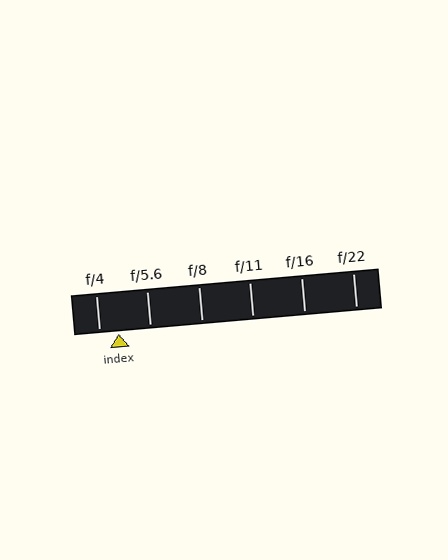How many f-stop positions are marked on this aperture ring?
There are 6 f-stop positions marked.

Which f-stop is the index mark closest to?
The index mark is closest to f/4.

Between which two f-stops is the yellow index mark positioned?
The index mark is between f/4 and f/5.6.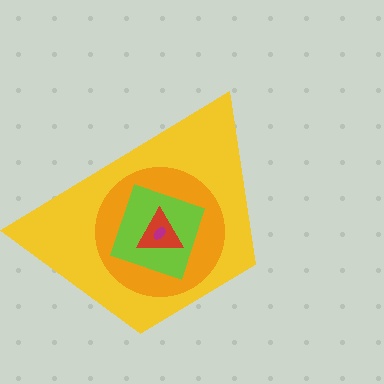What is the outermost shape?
The yellow trapezoid.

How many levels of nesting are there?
5.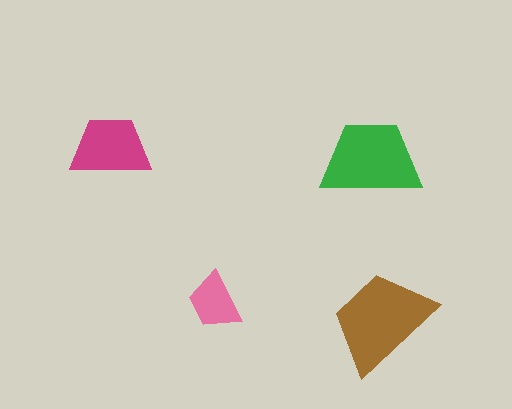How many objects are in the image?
There are 4 objects in the image.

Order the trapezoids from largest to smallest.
the brown one, the green one, the magenta one, the pink one.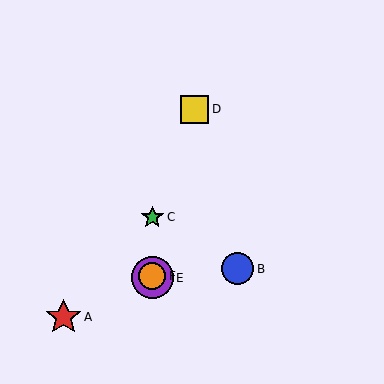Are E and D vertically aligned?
No, E is at x≈152 and D is at x≈195.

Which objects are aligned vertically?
Objects C, E, F are aligned vertically.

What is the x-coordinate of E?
Object E is at x≈152.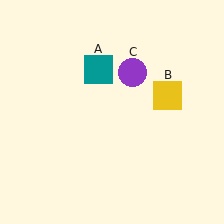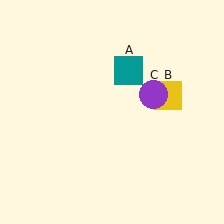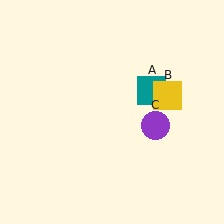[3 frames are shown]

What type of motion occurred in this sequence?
The teal square (object A), purple circle (object C) rotated clockwise around the center of the scene.